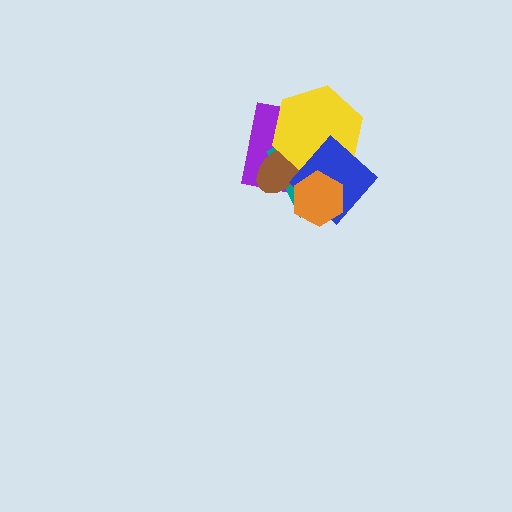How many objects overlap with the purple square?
5 objects overlap with the purple square.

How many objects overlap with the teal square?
5 objects overlap with the teal square.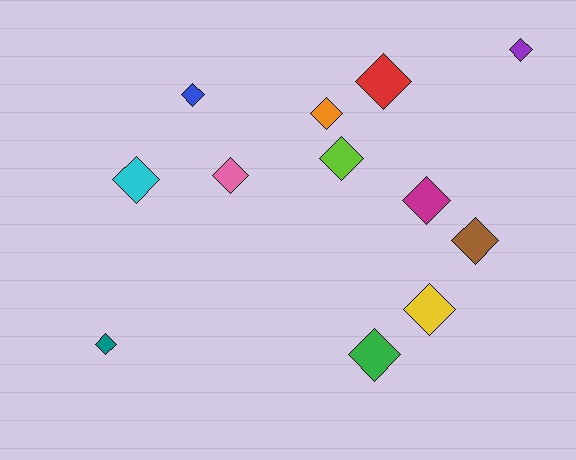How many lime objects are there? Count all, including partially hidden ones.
There is 1 lime object.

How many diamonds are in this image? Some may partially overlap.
There are 12 diamonds.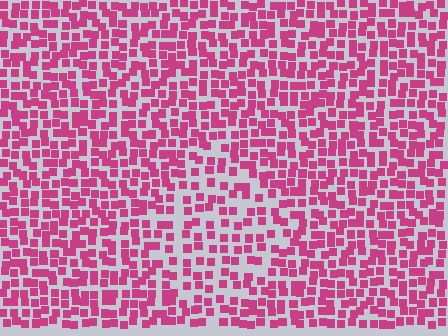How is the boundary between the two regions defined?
The boundary is defined by a change in element density (approximately 1.7x ratio). All elements are the same color, size, and shape.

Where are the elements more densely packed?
The elements are more densely packed outside the diamond boundary.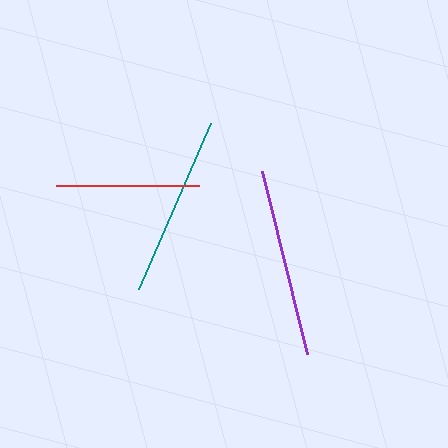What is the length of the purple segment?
The purple segment is approximately 188 pixels long.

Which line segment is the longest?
The purple line is the longest at approximately 188 pixels.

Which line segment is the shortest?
The red line is the shortest at approximately 143 pixels.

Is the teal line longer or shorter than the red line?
The teal line is longer than the red line.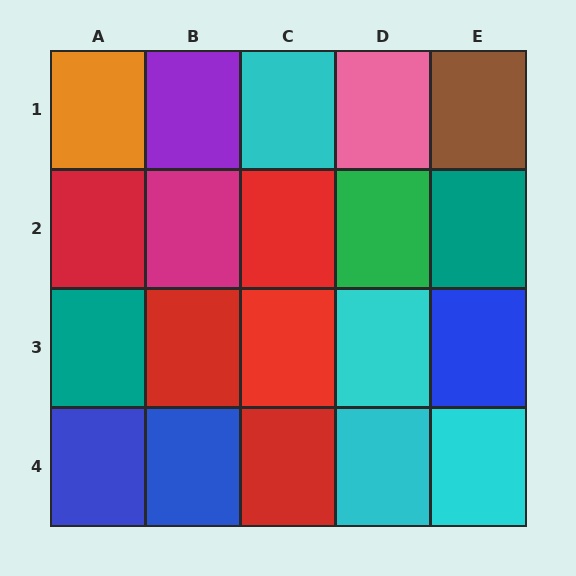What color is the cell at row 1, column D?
Pink.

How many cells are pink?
1 cell is pink.